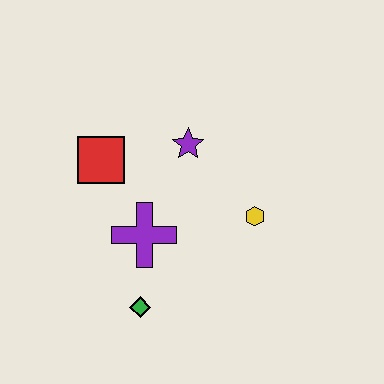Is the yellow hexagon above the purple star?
No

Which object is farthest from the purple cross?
The yellow hexagon is farthest from the purple cross.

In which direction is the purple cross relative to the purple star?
The purple cross is below the purple star.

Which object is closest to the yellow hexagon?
The purple star is closest to the yellow hexagon.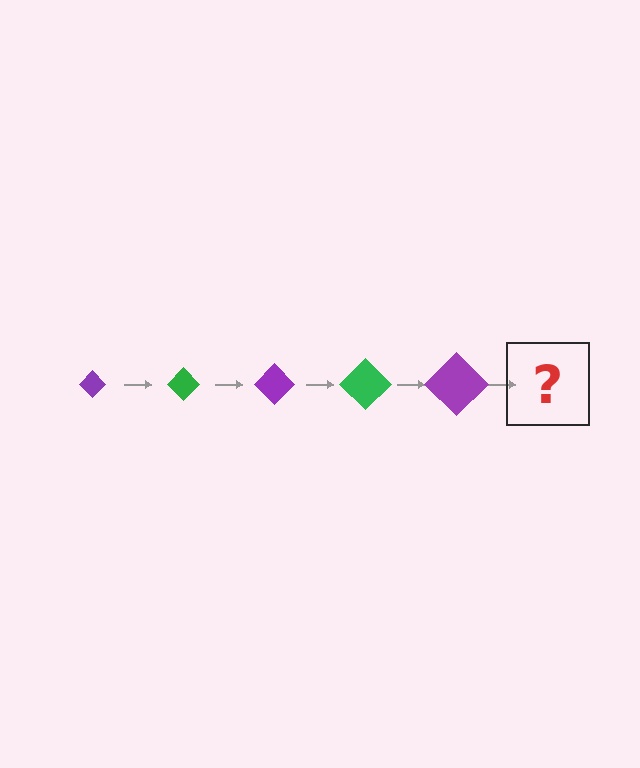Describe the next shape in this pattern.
It should be a green diamond, larger than the previous one.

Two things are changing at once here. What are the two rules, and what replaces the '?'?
The two rules are that the diamond grows larger each step and the color cycles through purple and green. The '?' should be a green diamond, larger than the previous one.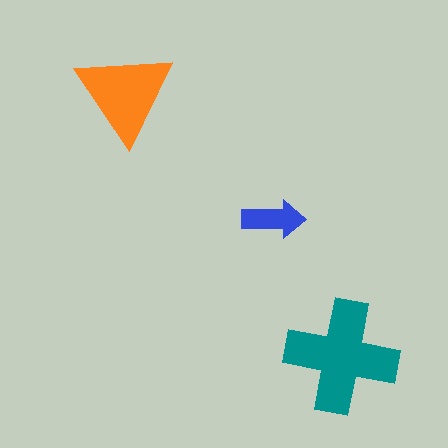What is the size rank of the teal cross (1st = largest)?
1st.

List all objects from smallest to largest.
The blue arrow, the orange triangle, the teal cross.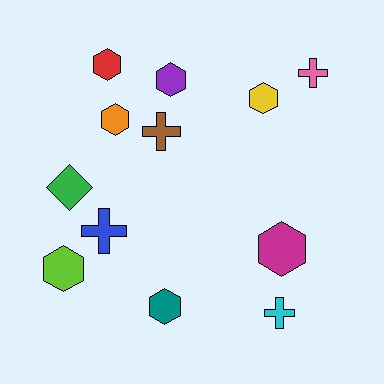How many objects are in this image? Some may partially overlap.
There are 12 objects.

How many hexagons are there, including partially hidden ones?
There are 7 hexagons.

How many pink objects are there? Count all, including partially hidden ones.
There is 1 pink object.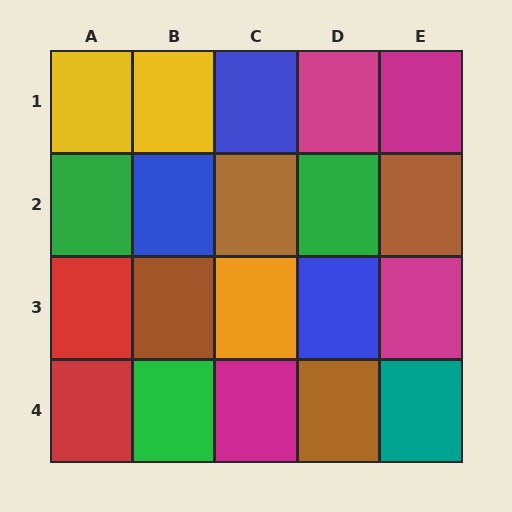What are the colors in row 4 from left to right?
Red, green, magenta, brown, teal.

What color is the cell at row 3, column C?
Orange.